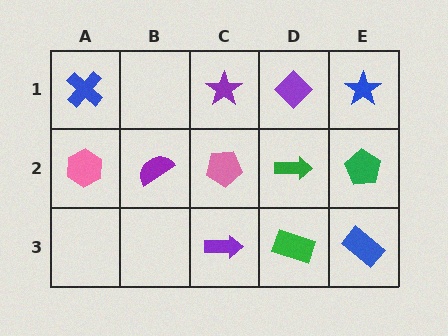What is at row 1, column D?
A purple diamond.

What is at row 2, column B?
A purple semicircle.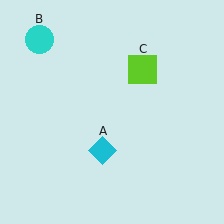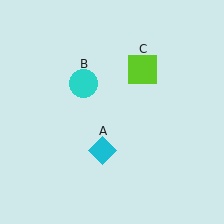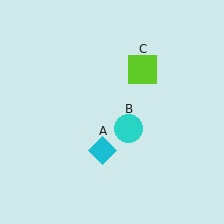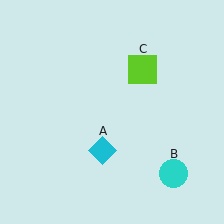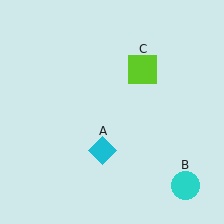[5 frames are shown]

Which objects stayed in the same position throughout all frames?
Cyan diamond (object A) and lime square (object C) remained stationary.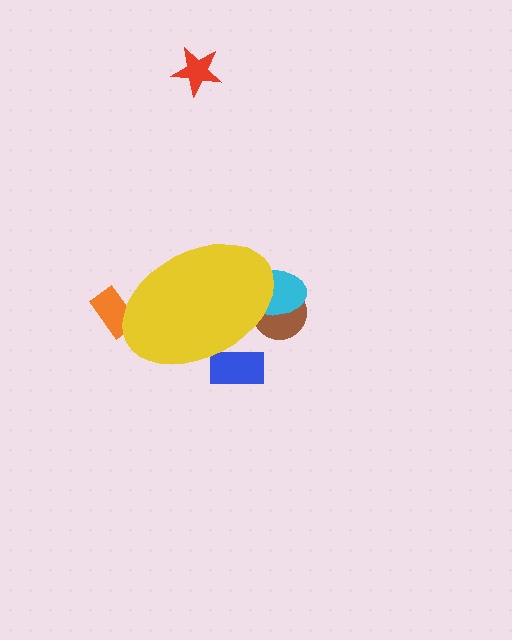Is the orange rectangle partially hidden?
Yes, the orange rectangle is partially hidden behind the yellow ellipse.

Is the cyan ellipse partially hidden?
Yes, the cyan ellipse is partially hidden behind the yellow ellipse.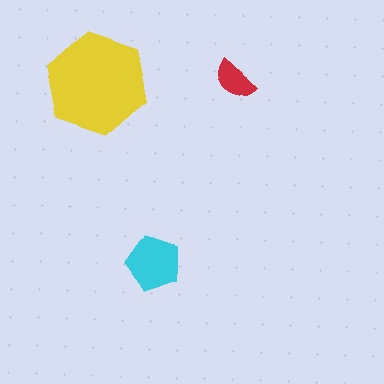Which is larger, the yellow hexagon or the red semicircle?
The yellow hexagon.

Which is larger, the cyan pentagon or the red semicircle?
The cyan pentagon.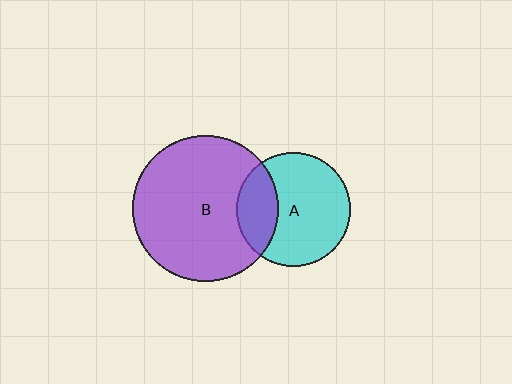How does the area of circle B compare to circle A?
Approximately 1.7 times.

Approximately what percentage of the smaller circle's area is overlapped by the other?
Approximately 25%.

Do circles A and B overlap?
Yes.